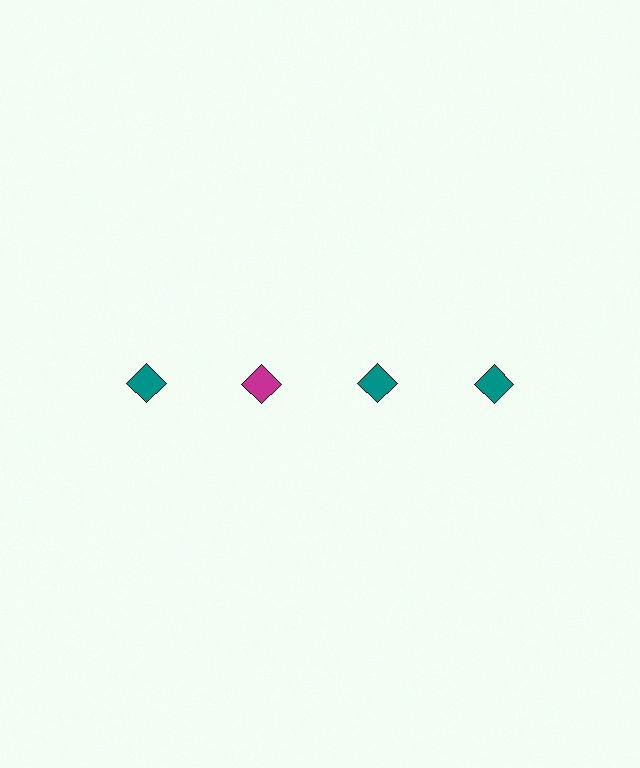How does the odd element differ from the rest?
It has a different color: magenta instead of teal.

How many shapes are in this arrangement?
There are 4 shapes arranged in a grid pattern.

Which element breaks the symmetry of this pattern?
The magenta diamond in the top row, second from left column breaks the symmetry. All other shapes are teal diamonds.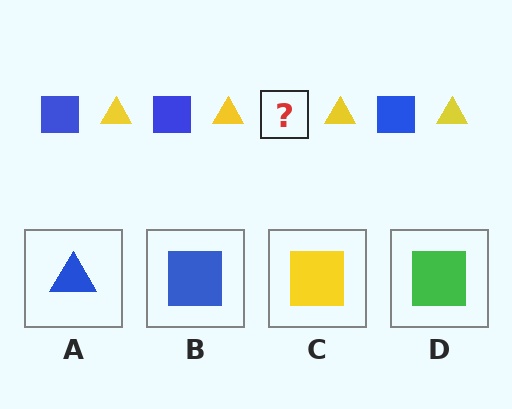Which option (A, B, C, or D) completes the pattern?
B.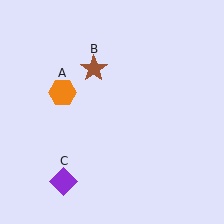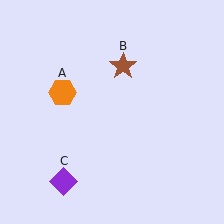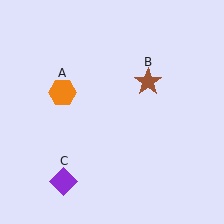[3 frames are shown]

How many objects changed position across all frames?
1 object changed position: brown star (object B).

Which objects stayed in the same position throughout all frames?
Orange hexagon (object A) and purple diamond (object C) remained stationary.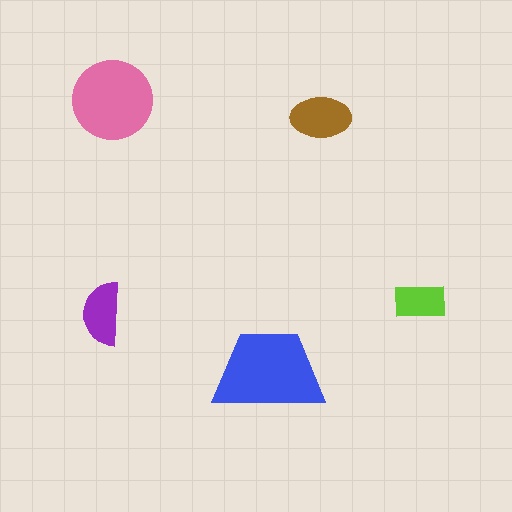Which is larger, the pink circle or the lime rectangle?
The pink circle.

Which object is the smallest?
The lime rectangle.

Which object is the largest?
The blue trapezoid.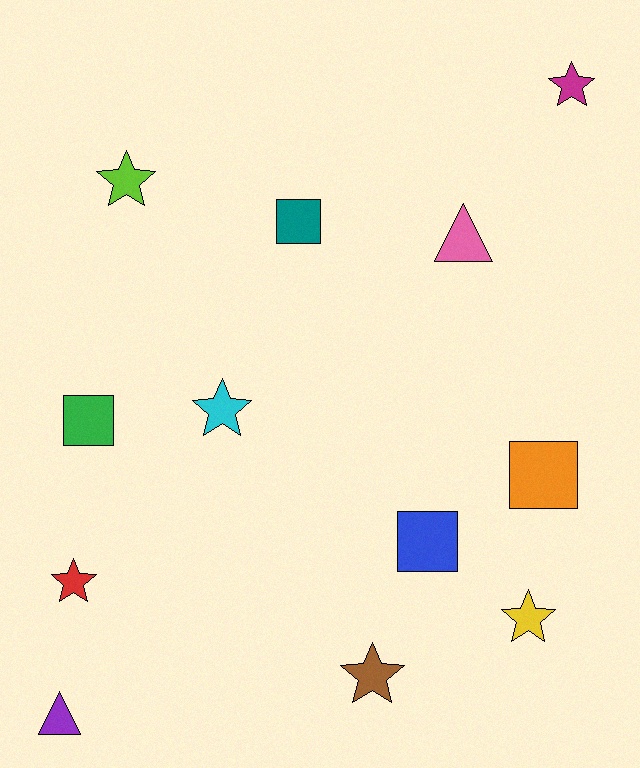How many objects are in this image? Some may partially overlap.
There are 12 objects.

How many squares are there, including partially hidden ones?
There are 4 squares.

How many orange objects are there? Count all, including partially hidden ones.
There is 1 orange object.